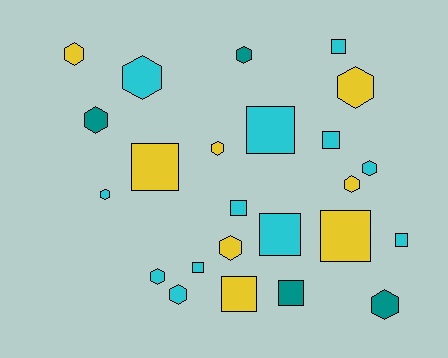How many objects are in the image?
There are 24 objects.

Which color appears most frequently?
Cyan, with 12 objects.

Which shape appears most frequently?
Hexagon, with 13 objects.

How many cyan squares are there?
There are 7 cyan squares.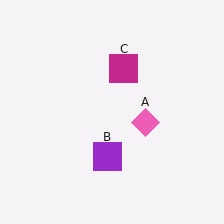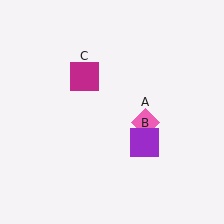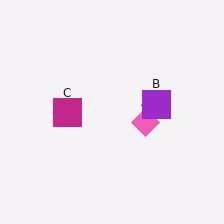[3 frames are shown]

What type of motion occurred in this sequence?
The purple square (object B), magenta square (object C) rotated counterclockwise around the center of the scene.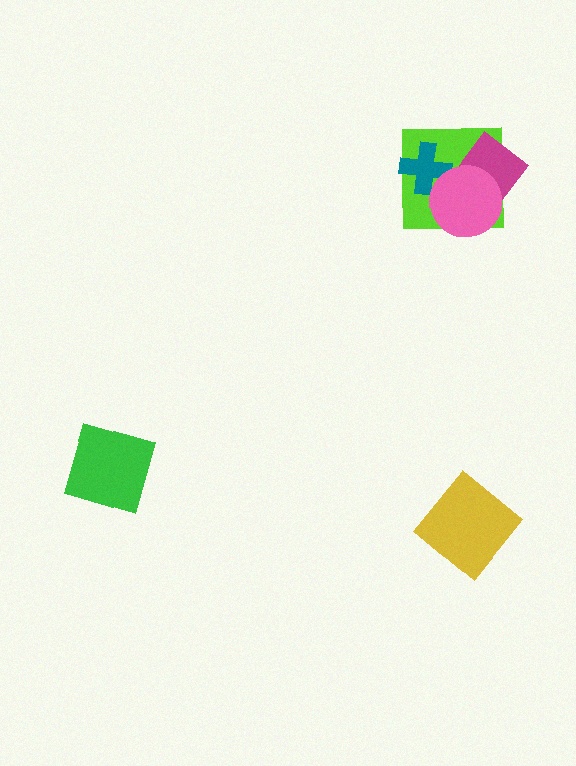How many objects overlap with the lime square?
3 objects overlap with the lime square.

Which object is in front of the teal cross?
The pink circle is in front of the teal cross.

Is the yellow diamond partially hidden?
No, no other shape covers it.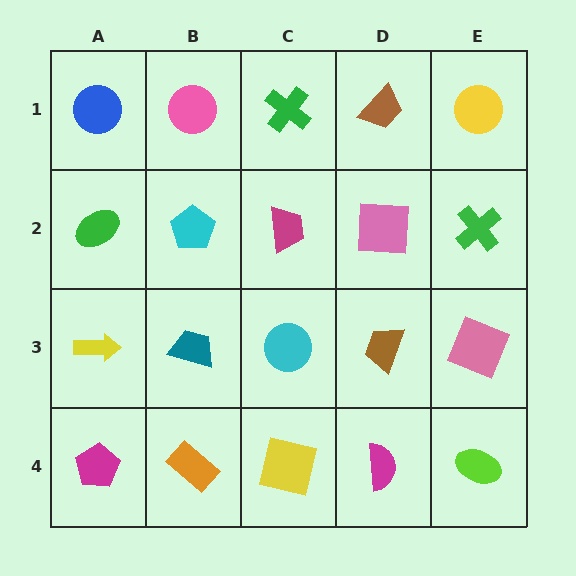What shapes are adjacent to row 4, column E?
A pink square (row 3, column E), a magenta semicircle (row 4, column D).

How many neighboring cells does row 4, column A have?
2.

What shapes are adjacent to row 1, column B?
A cyan pentagon (row 2, column B), a blue circle (row 1, column A), a green cross (row 1, column C).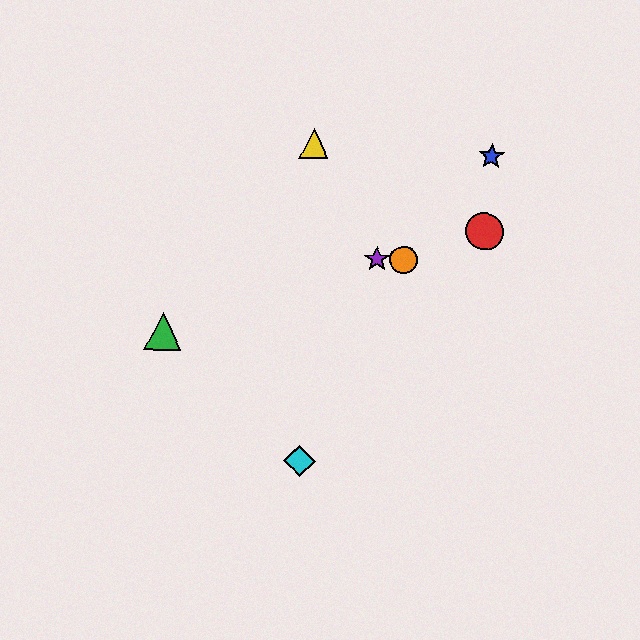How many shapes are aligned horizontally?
2 shapes (the purple star, the orange circle) are aligned horizontally.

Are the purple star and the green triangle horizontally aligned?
No, the purple star is at y≈259 and the green triangle is at y≈331.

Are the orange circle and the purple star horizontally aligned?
Yes, both are at y≈260.